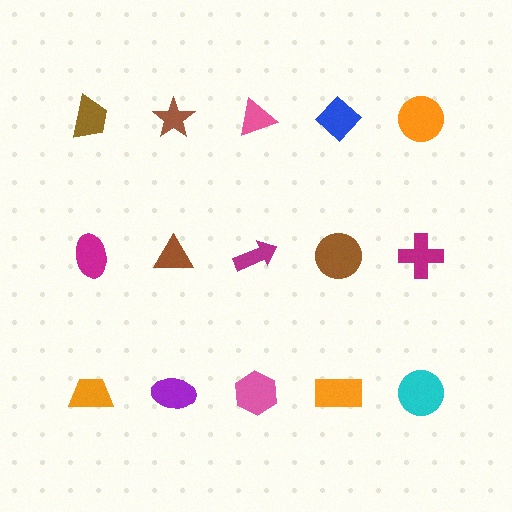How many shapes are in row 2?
5 shapes.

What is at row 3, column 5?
A cyan circle.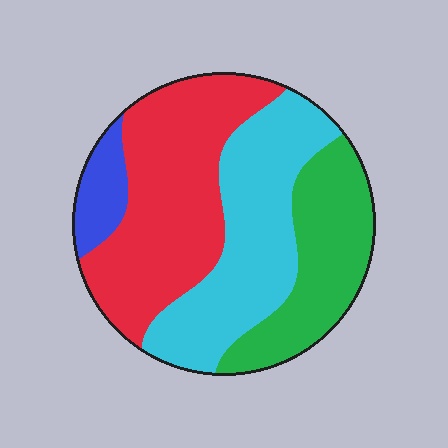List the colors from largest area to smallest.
From largest to smallest: red, cyan, green, blue.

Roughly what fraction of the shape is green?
Green takes up about one quarter (1/4) of the shape.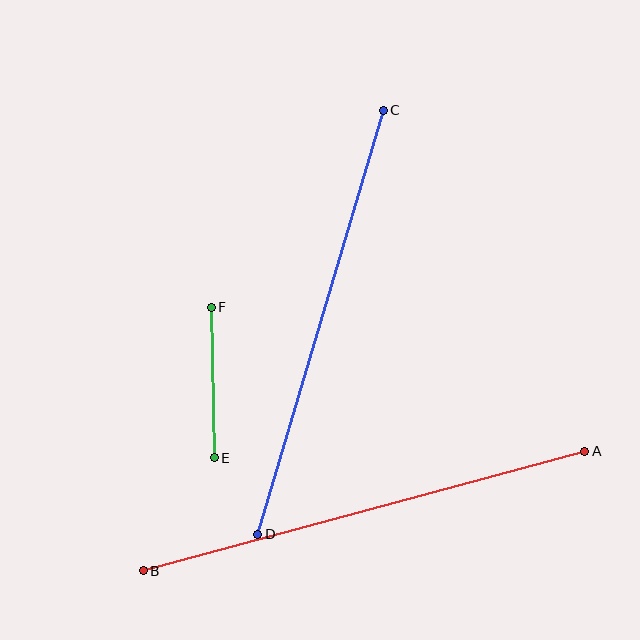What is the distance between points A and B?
The distance is approximately 457 pixels.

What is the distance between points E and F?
The distance is approximately 150 pixels.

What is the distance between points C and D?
The distance is approximately 442 pixels.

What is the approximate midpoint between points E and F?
The midpoint is at approximately (213, 383) pixels.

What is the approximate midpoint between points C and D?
The midpoint is at approximately (320, 322) pixels.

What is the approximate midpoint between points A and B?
The midpoint is at approximately (364, 511) pixels.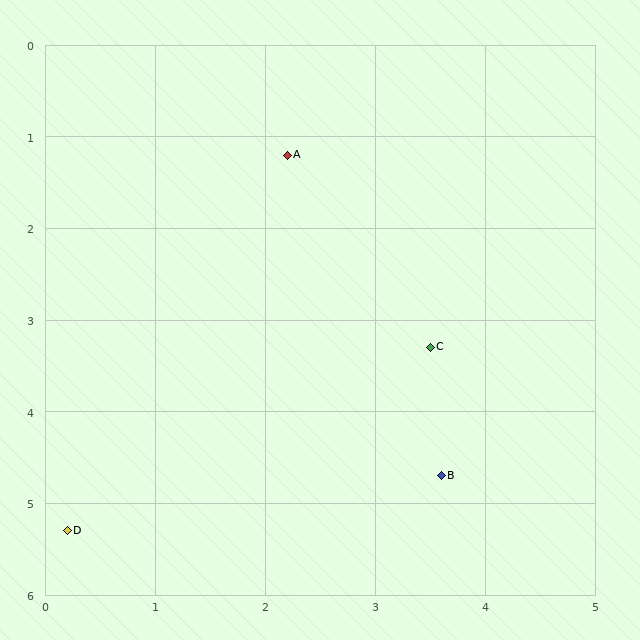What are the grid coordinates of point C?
Point C is at approximately (3.5, 3.3).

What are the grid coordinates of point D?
Point D is at approximately (0.2, 5.3).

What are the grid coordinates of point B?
Point B is at approximately (3.6, 4.7).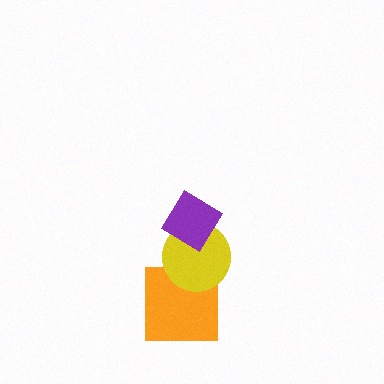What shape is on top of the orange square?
The yellow circle is on top of the orange square.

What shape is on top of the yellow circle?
The purple diamond is on top of the yellow circle.